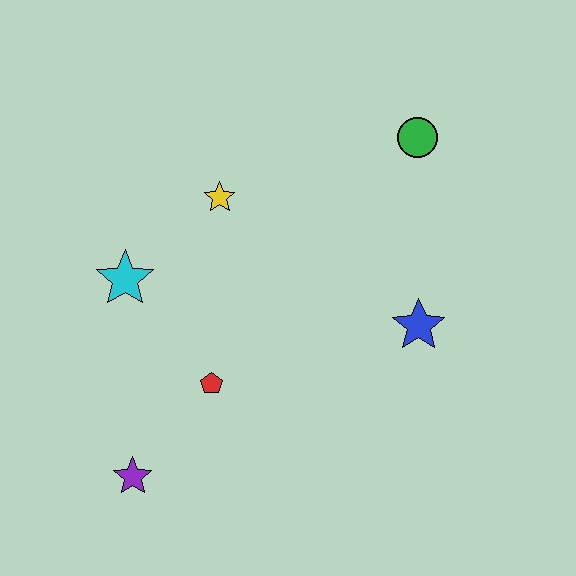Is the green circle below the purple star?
No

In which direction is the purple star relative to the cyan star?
The purple star is below the cyan star.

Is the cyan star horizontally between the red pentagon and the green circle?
No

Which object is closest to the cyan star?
The yellow star is closest to the cyan star.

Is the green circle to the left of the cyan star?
No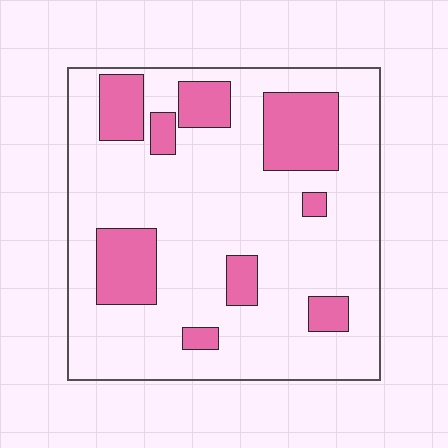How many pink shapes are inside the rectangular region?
9.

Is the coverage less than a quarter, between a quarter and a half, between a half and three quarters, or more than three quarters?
Less than a quarter.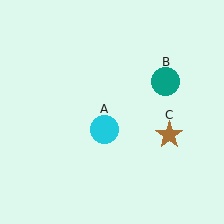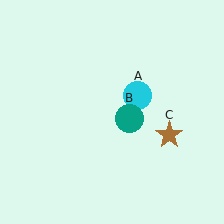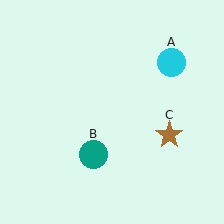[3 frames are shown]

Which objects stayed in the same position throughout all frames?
Brown star (object C) remained stationary.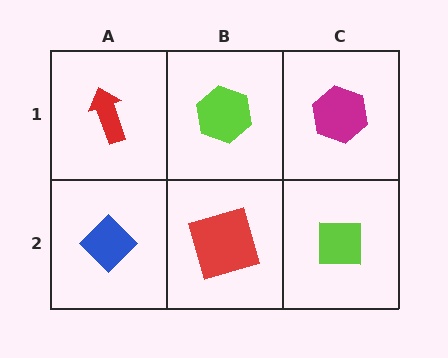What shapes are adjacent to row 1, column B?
A red square (row 2, column B), a red arrow (row 1, column A), a magenta hexagon (row 1, column C).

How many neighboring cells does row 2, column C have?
2.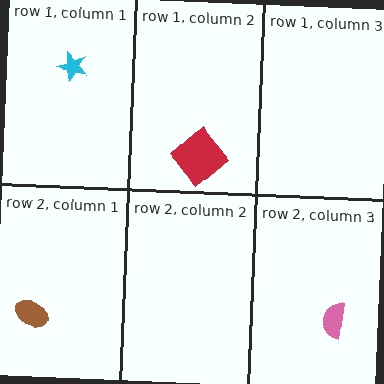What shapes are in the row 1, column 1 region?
The cyan star.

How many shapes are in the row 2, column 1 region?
1.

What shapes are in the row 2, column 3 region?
The pink semicircle.